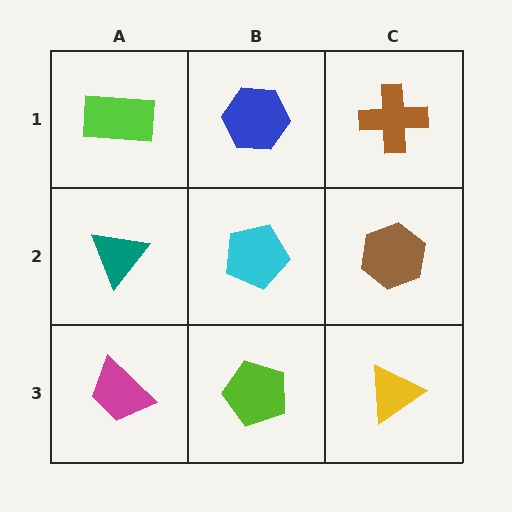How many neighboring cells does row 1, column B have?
3.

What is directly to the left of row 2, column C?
A cyan pentagon.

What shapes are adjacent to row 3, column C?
A brown hexagon (row 2, column C), a lime pentagon (row 3, column B).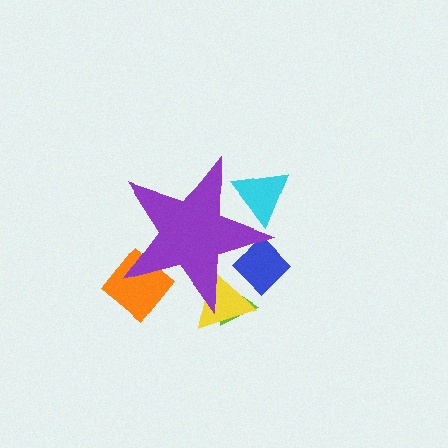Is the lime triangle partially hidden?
Yes, the lime triangle is partially hidden behind the purple star.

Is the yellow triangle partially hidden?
Yes, the yellow triangle is partially hidden behind the purple star.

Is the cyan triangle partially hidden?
Yes, the cyan triangle is partially hidden behind the purple star.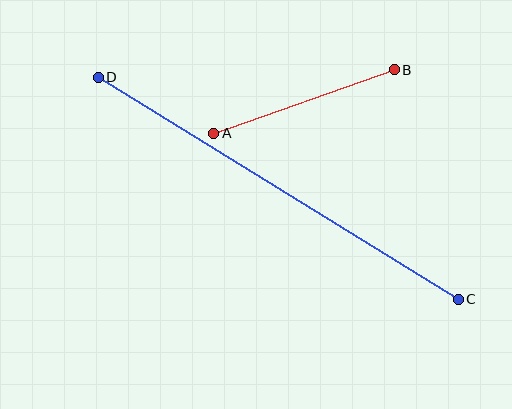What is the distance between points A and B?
The distance is approximately 191 pixels.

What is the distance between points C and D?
The distance is approximately 423 pixels.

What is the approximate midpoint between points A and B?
The midpoint is at approximately (304, 102) pixels.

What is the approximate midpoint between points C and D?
The midpoint is at approximately (278, 188) pixels.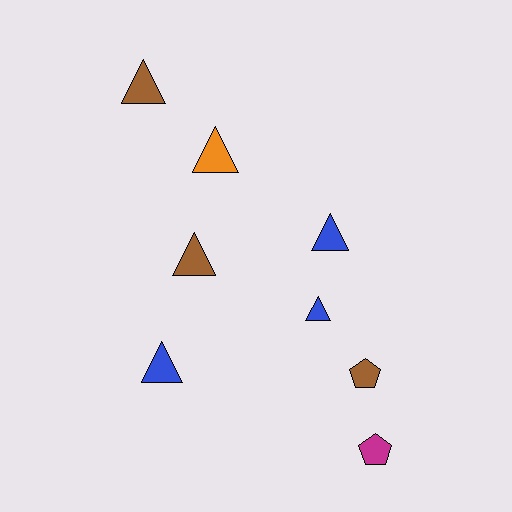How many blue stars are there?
There are no blue stars.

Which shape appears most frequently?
Triangle, with 6 objects.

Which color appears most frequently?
Blue, with 3 objects.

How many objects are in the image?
There are 8 objects.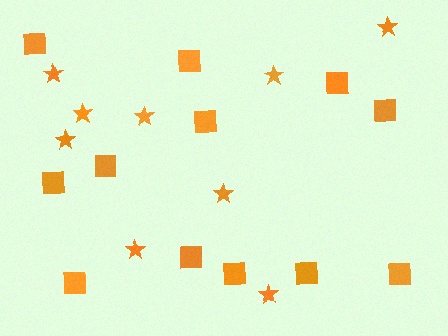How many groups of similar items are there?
There are 2 groups: one group of stars (9) and one group of squares (12).